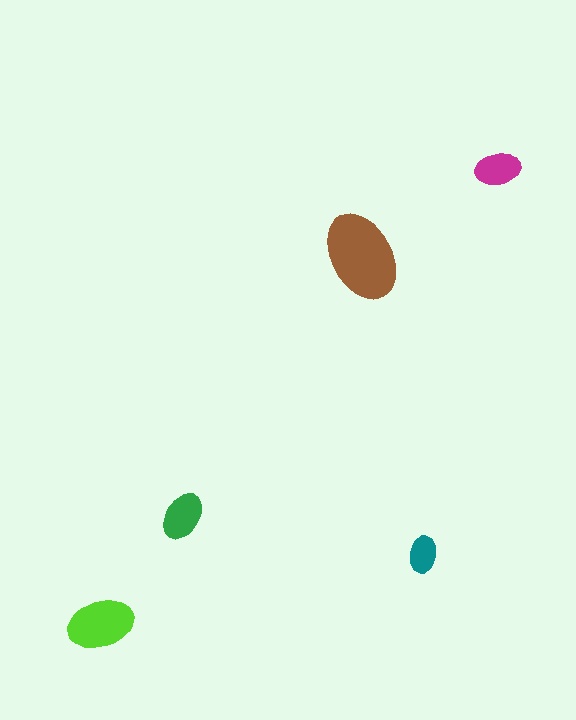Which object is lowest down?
The lime ellipse is bottommost.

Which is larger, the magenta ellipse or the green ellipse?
The green one.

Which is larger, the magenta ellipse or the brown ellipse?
The brown one.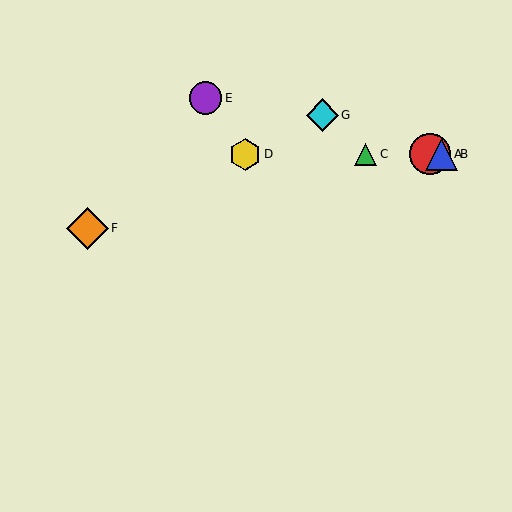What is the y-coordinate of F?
Object F is at y≈228.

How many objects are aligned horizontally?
4 objects (A, B, C, D) are aligned horizontally.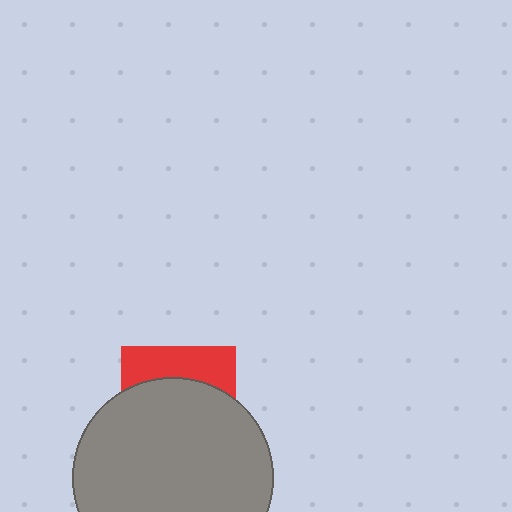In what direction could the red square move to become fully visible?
The red square could move up. That would shift it out from behind the gray circle entirely.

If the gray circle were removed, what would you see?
You would see the complete red square.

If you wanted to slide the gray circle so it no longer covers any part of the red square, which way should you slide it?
Slide it down — that is the most direct way to separate the two shapes.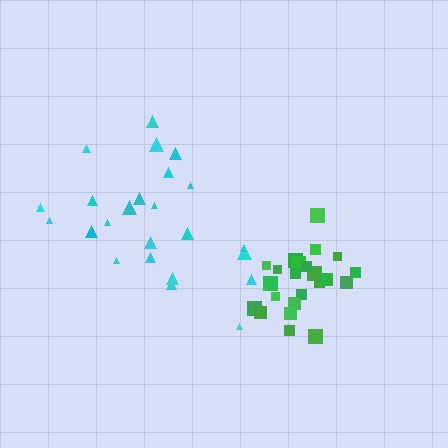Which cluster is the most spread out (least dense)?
Cyan.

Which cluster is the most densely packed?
Green.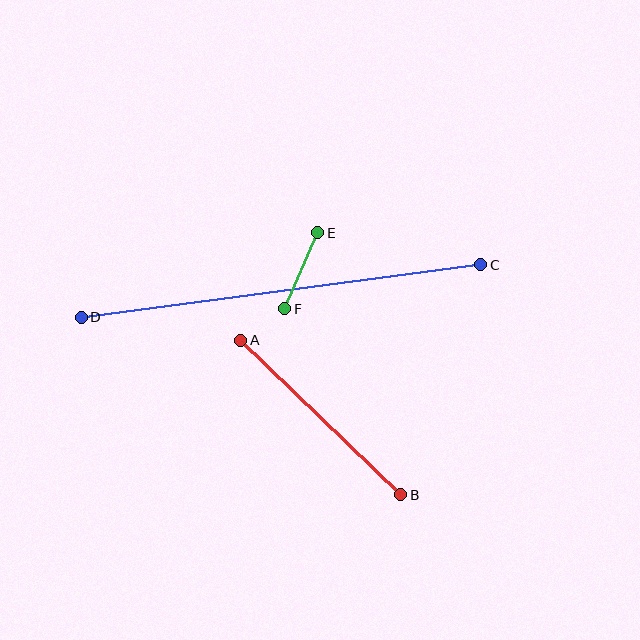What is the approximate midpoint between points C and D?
The midpoint is at approximately (281, 291) pixels.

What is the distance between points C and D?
The distance is approximately 403 pixels.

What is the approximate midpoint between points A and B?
The midpoint is at approximately (321, 417) pixels.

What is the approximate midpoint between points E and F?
The midpoint is at approximately (301, 271) pixels.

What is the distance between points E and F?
The distance is approximately 83 pixels.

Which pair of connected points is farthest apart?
Points C and D are farthest apart.